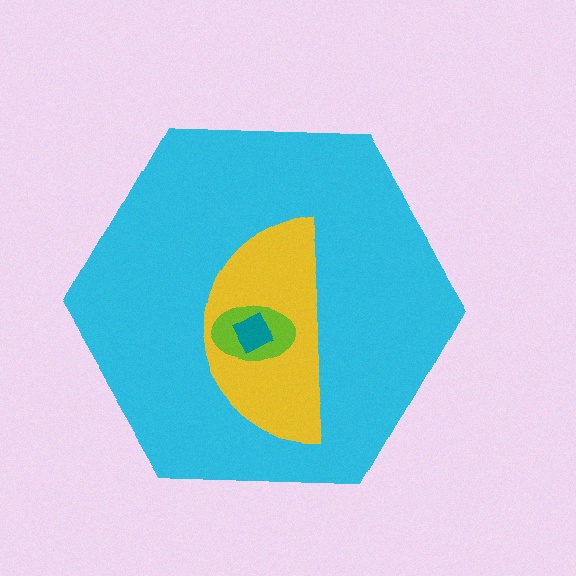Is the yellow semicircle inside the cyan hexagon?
Yes.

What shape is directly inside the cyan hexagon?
The yellow semicircle.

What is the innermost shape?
The teal square.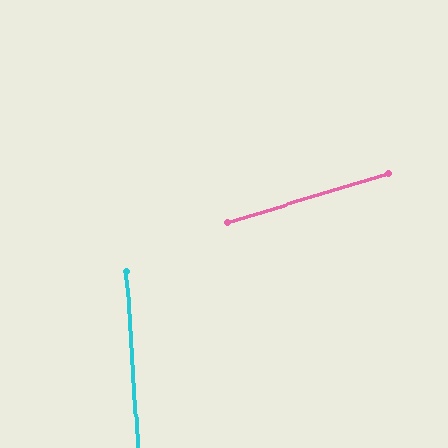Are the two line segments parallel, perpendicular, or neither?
Neither parallel nor perpendicular — they differ by about 77°.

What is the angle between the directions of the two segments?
Approximately 77 degrees.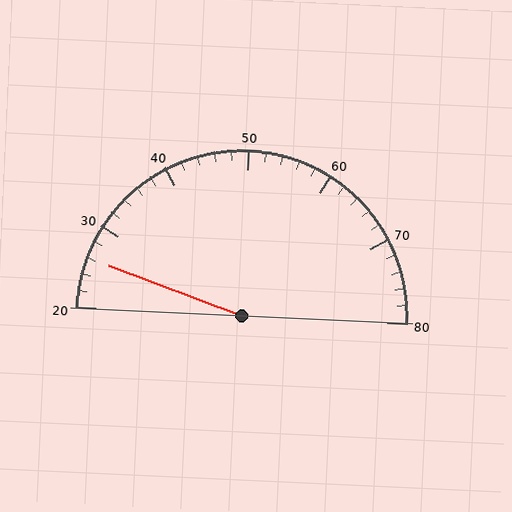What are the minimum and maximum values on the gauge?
The gauge ranges from 20 to 80.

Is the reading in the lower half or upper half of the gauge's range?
The reading is in the lower half of the range (20 to 80).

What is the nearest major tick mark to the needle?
The nearest major tick mark is 30.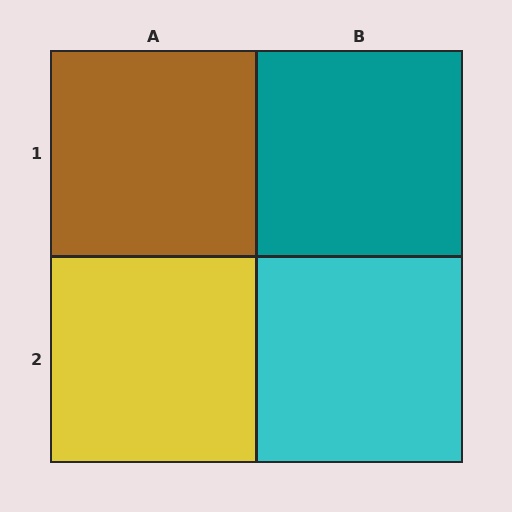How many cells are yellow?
1 cell is yellow.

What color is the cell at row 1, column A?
Brown.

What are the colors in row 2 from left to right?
Yellow, cyan.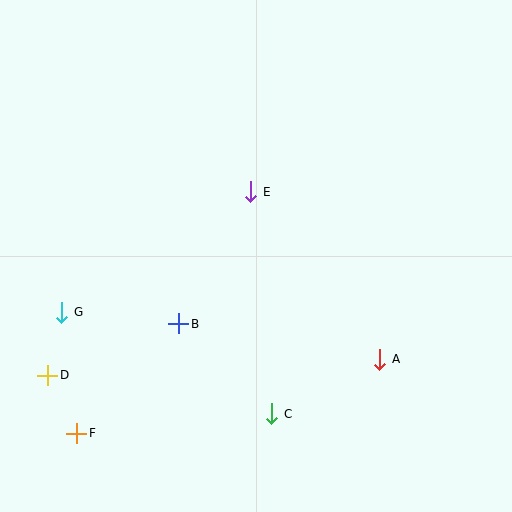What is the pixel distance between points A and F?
The distance between A and F is 312 pixels.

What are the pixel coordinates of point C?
Point C is at (271, 414).